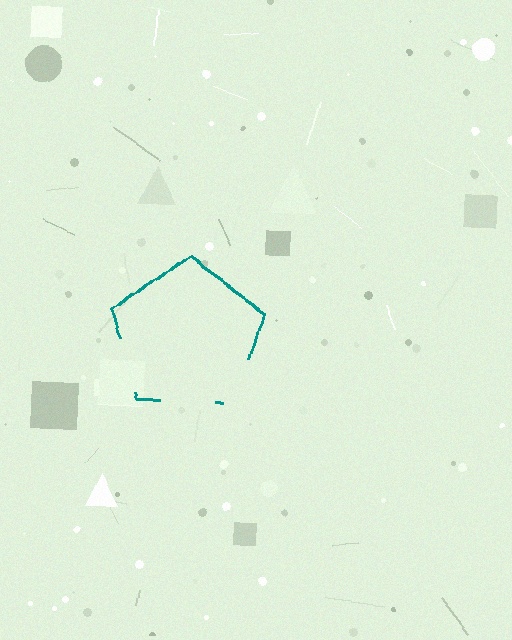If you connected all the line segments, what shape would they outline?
They would outline a pentagon.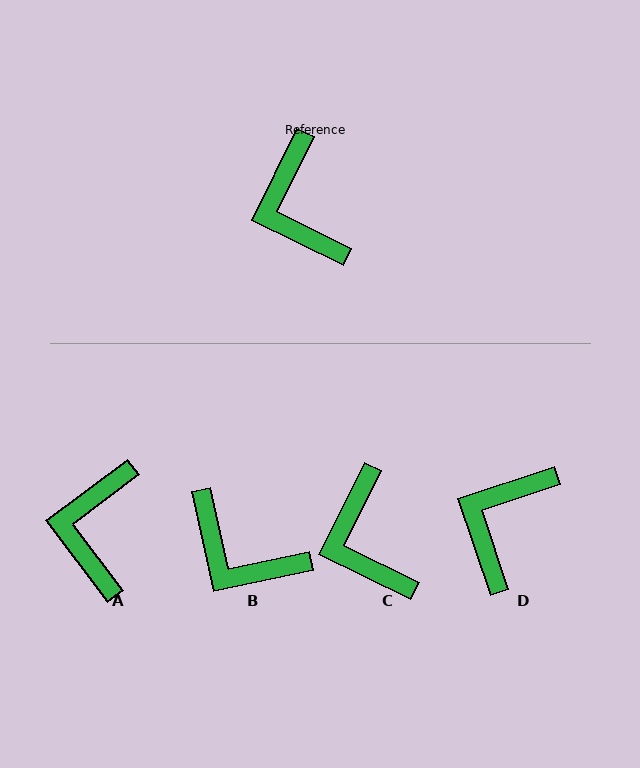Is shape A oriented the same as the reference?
No, it is off by about 27 degrees.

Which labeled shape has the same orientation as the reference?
C.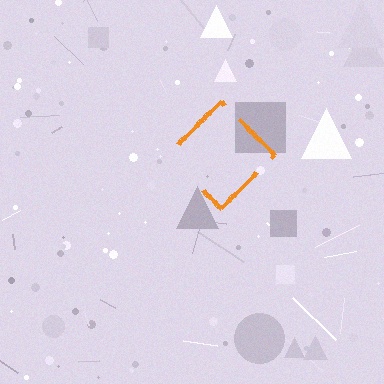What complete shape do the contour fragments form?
The contour fragments form a diamond.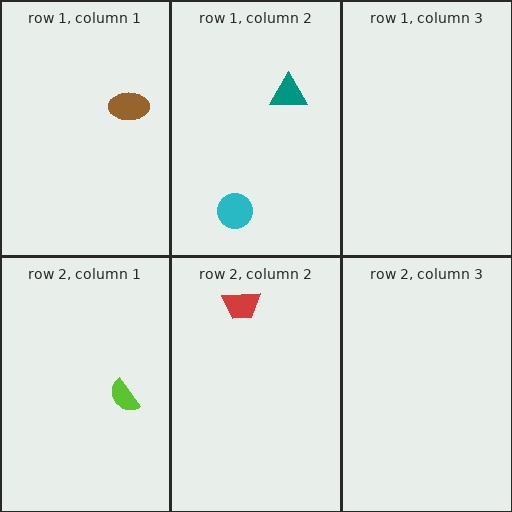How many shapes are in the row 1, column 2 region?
2.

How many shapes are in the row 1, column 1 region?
1.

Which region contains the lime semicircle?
The row 2, column 1 region.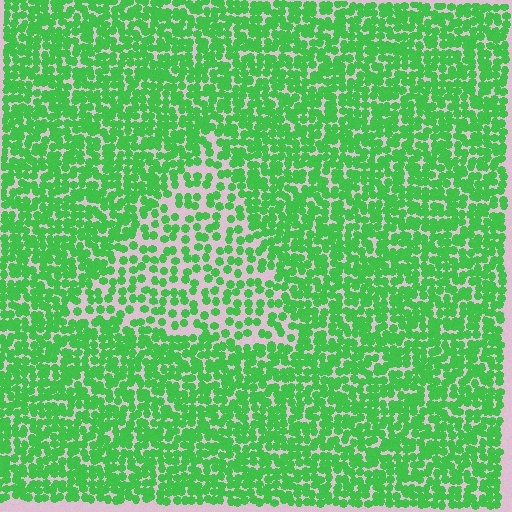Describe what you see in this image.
The image contains small green elements arranged at two different densities. A triangle-shaped region is visible where the elements are less densely packed than the surrounding area.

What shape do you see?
I see a triangle.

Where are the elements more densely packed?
The elements are more densely packed outside the triangle boundary.